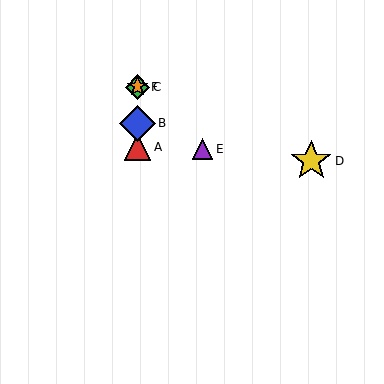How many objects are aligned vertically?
4 objects (A, B, C, F) are aligned vertically.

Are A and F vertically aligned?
Yes, both are at x≈137.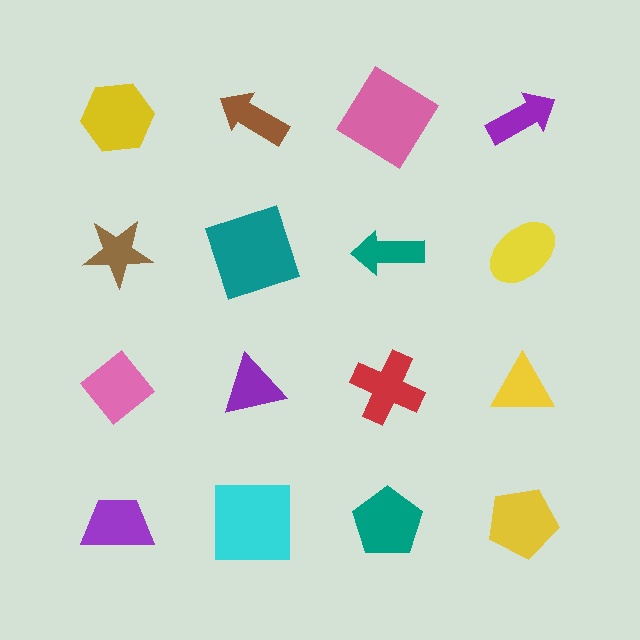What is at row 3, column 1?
A pink diamond.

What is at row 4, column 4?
A yellow pentagon.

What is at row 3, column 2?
A purple triangle.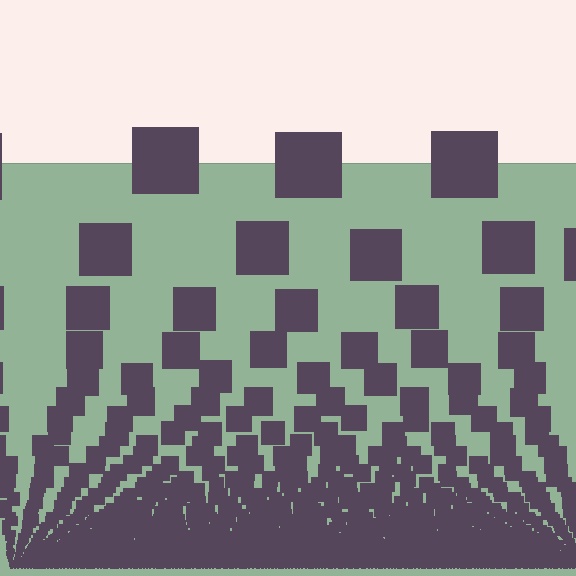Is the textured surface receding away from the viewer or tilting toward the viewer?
The surface appears to tilt toward the viewer. Texture elements get larger and sparser toward the top.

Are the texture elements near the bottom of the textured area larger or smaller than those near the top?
Smaller. The gradient is inverted — elements near the bottom are smaller and denser.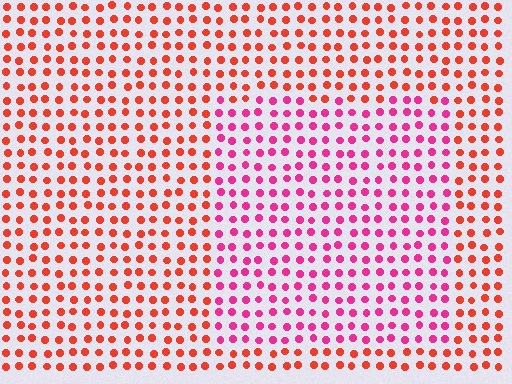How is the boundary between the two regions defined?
The boundary is defined purely by a slight shift in hue (about 39 degrees). Spacing, size, and orientation are identical on both sides.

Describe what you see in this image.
The image is filled with small red elements in a uniform arrangement. A rectangle-shaped region is visible where the elements are tinted to a slightly different hue, forming a subtle color boundary.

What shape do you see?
I see a rectangle.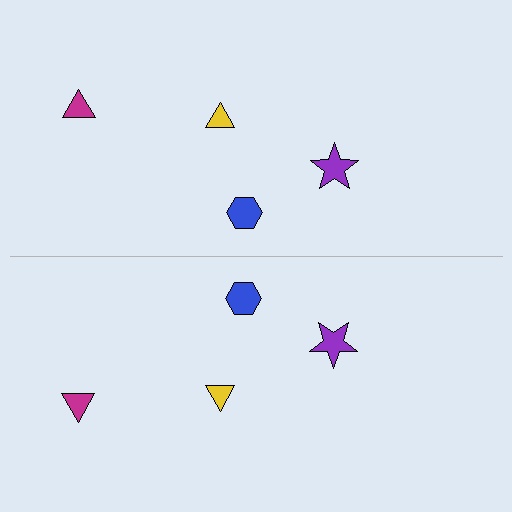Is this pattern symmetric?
Yes, this pattern has bilateral (reflection) symmetry.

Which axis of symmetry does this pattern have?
The pattern has a horizontal axis of symmetry running through the center of the image.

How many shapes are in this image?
There are 8 shapes in this image.